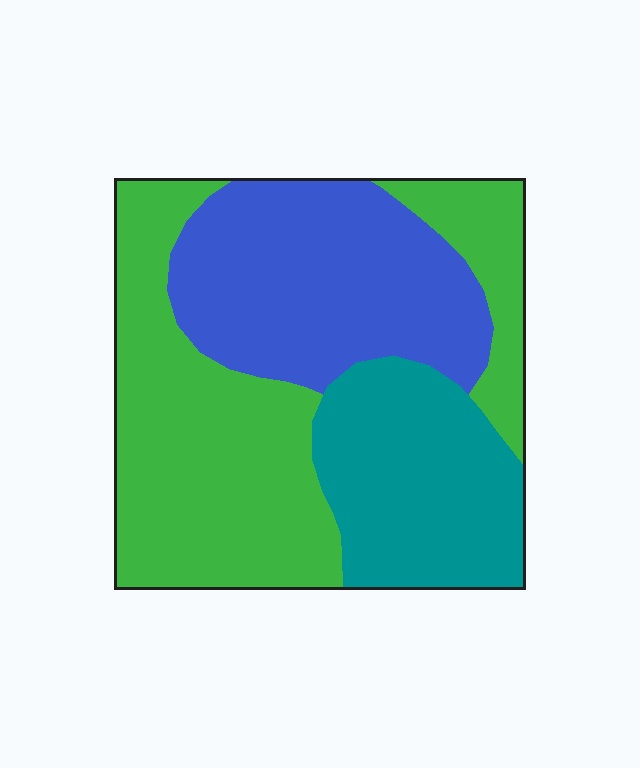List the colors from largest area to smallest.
From largest to smallest: green, blue, teal.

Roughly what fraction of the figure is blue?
Blue takes up about one third (1/3) of the figure.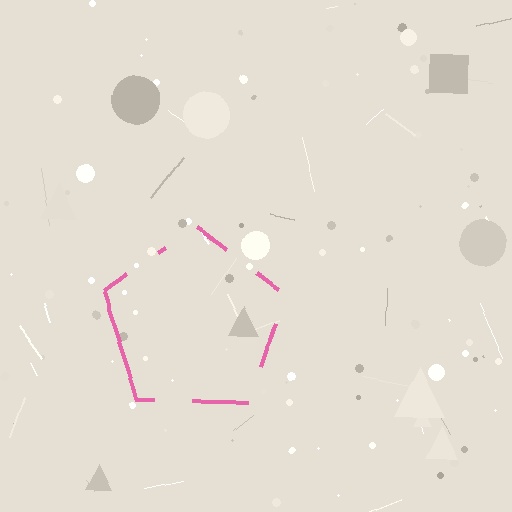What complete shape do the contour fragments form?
The contour fragments form a pentagon.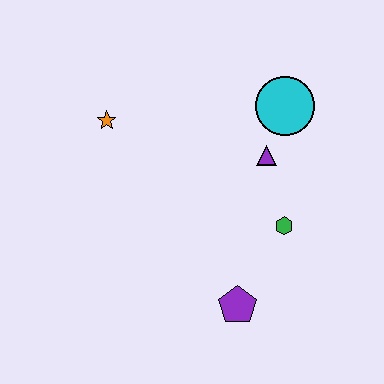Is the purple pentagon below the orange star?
Yes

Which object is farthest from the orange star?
The purple pentagon is farthest from the orange star.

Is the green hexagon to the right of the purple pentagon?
Yes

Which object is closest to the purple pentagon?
The green hexagon is closest to the purple pentagon.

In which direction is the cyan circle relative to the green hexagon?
The cyan circle is above the green hexagon.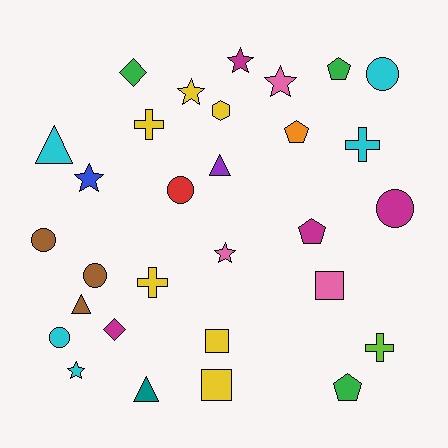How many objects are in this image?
There are 30 objects.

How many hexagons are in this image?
There is 1 hexagon.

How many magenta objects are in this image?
There are 4 magenta objects.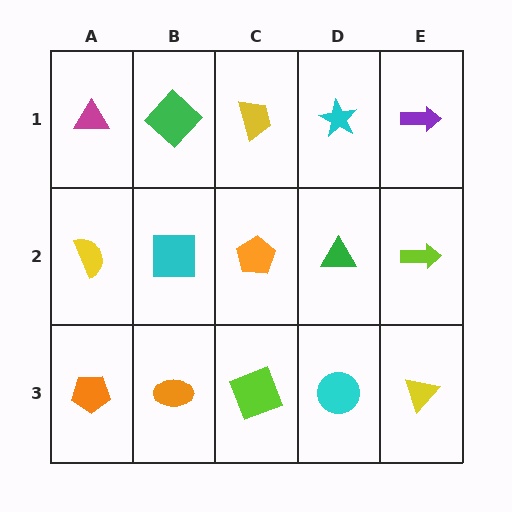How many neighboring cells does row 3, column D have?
3.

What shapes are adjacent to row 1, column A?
A yellow semicircle (row 2, column A), a green diamond (row 1, column B).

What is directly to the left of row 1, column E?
A cyan star.